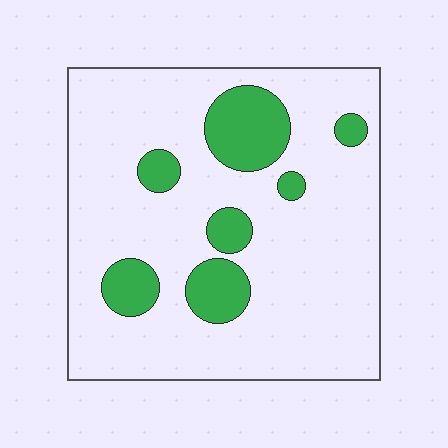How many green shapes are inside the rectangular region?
7.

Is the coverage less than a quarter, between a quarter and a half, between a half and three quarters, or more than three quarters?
Less than a quarter.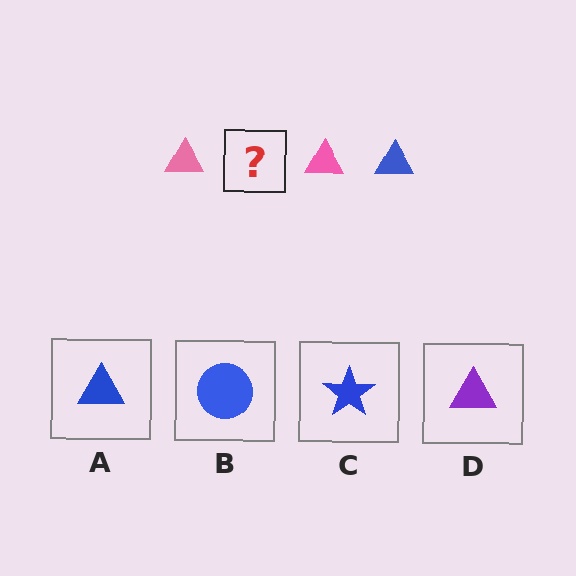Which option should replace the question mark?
Option A.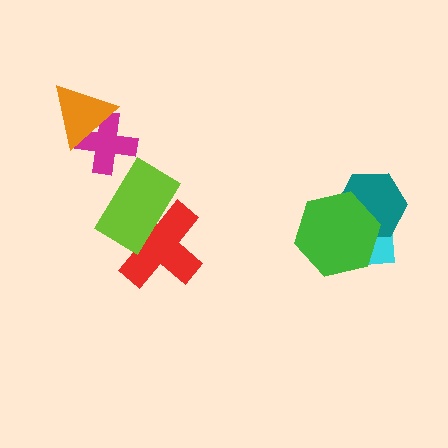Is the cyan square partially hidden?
Yes, it is partially covered by another shape.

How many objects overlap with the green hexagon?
2 objects overlap with the green hexagon.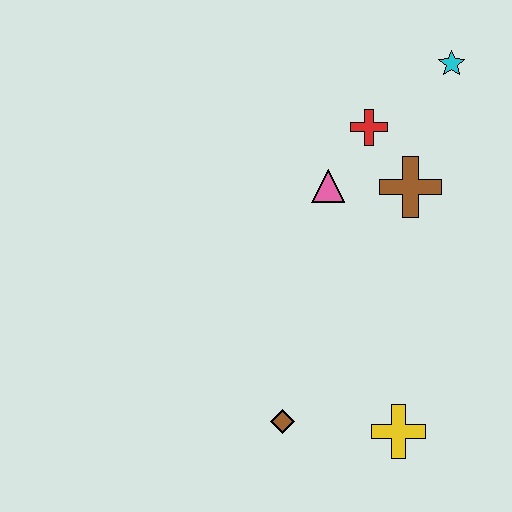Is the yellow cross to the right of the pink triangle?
Yes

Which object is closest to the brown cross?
The red cross is closest to the brown cross.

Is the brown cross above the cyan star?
No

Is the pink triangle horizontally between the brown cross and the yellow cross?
No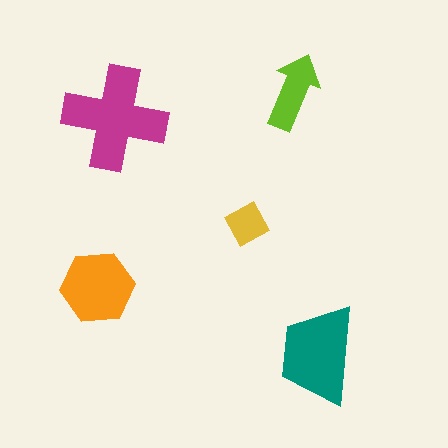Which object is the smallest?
The yellow square.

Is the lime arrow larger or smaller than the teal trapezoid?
Smaller.